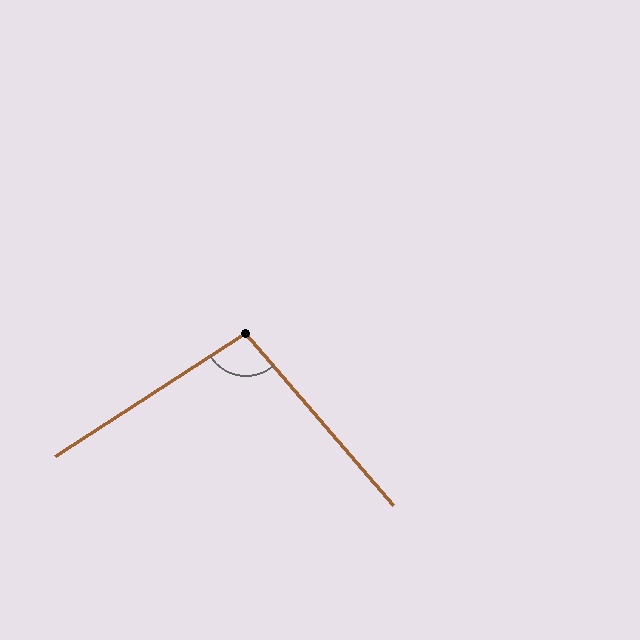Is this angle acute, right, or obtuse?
It is obtuse.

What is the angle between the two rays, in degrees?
Approximately 98 degrees.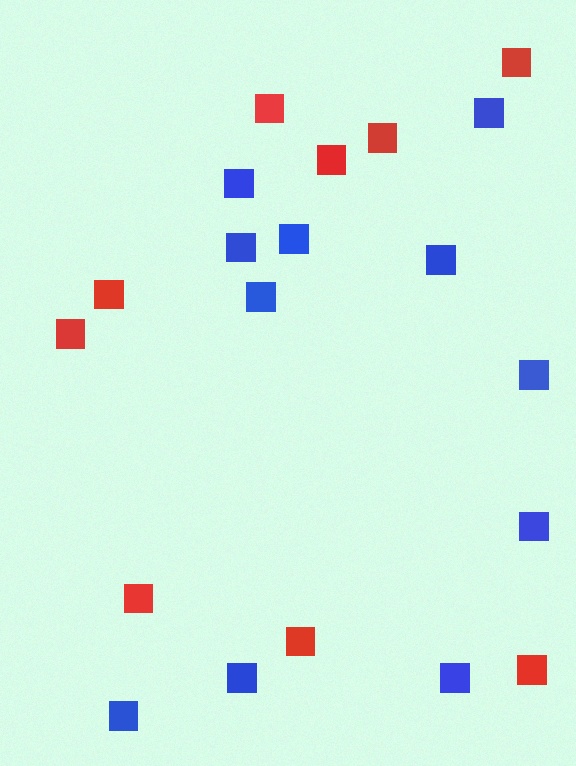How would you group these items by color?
There are 2 groups: one group of red squares (9) and one group of blue squares (11).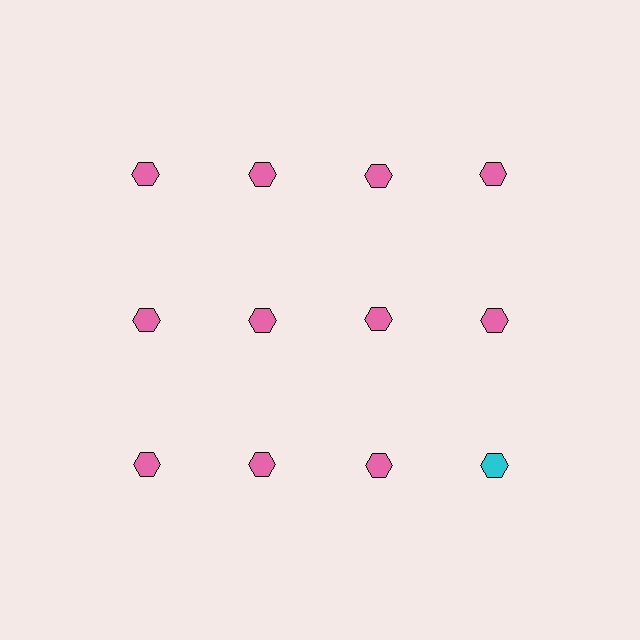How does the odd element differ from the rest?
It has a different color: cyan instead of pink.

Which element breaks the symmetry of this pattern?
The cyan hexagon in the third row, second from right column breaks the symmetry. All other shapes are pink hexagons.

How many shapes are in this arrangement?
There are 12 shapes arranged in a grid pattern.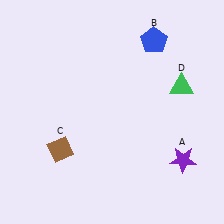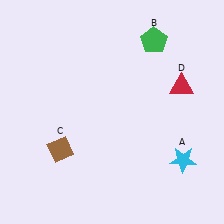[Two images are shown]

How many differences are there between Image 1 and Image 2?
There are 3 differences between the two images.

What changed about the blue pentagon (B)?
In Image 1, B is blue. In Image 2, it changed to green.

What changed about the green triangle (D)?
In Image 1, D is green. In Image 2, it changed to red.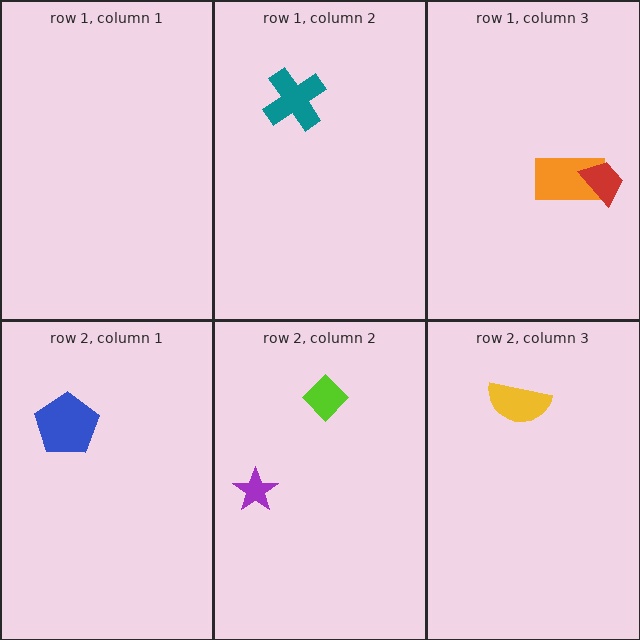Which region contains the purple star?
The row 2, column 2 region.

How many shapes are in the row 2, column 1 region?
1.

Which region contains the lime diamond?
The row 2, column 2 region.